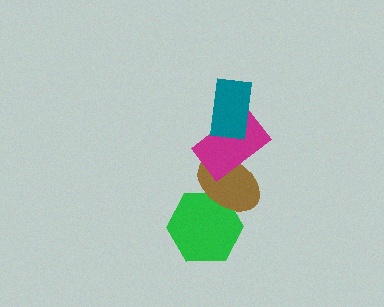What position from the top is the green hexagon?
The green hexagon is 4th from the top.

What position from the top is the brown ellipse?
The brown ellipse is 3rd from the top.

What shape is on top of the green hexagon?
The brown ellipse is on top of the green hexagon.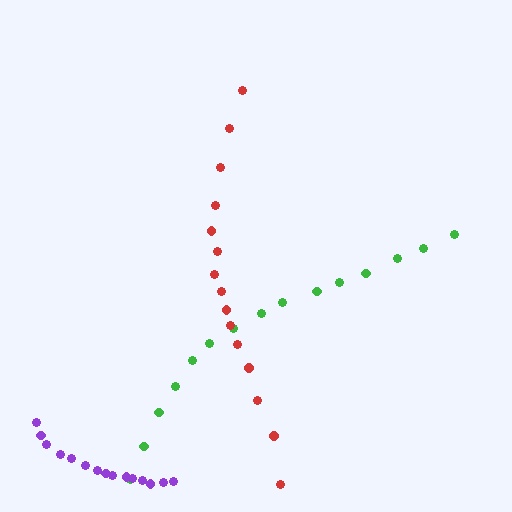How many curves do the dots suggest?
There are 3 distinct paths.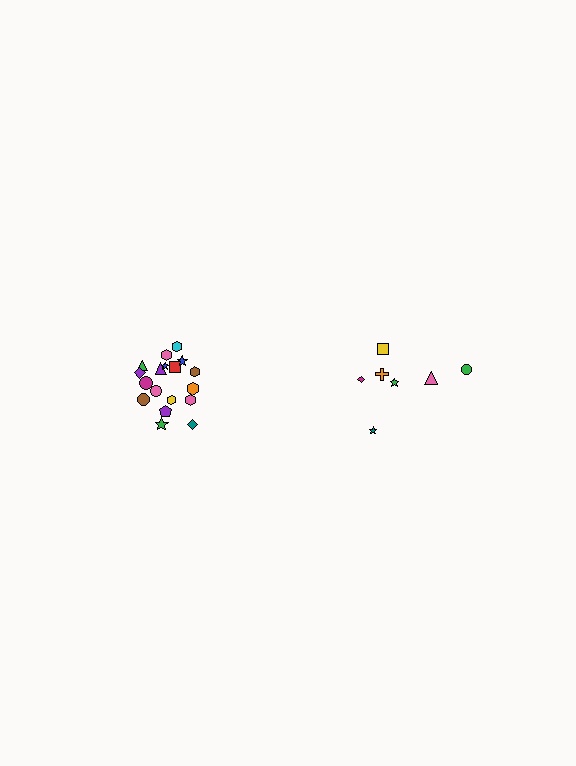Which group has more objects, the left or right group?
The left group.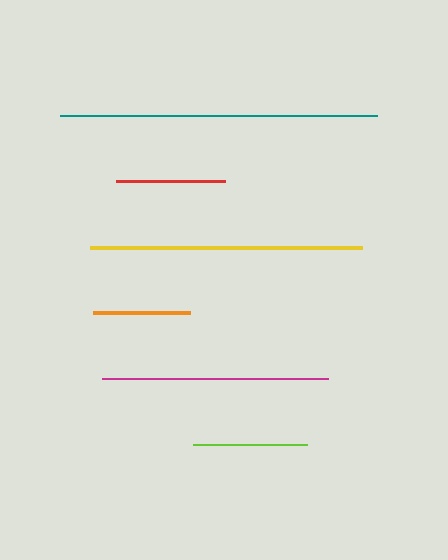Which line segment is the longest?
The teal line is the longest at approximately 317 pixels.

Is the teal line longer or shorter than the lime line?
The teal line is longer than the lime line.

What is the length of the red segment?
The red segment is approximately 109 pixels long.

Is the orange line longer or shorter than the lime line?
The lime line is longer than the orange line.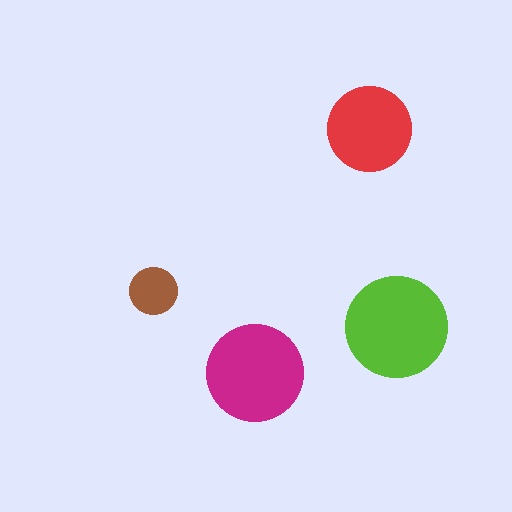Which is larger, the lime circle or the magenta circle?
The lime one.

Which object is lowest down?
The magenta circle is bottommost.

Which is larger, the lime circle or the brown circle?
The lime one.